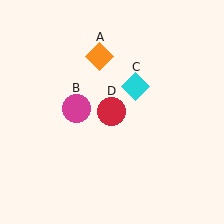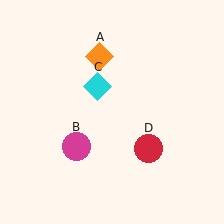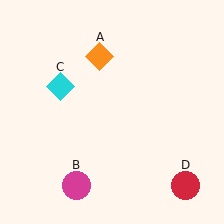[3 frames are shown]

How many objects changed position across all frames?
3 objects changed position: magenta circle (object B), cyan diamond (object C), red circle (object D).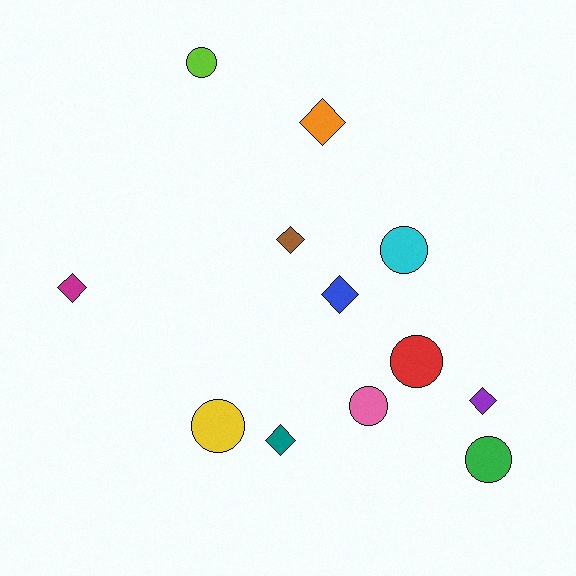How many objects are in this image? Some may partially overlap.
There are 12 objects.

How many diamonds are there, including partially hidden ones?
There are 6 diamonds.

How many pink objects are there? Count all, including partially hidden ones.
There is 1 pink object.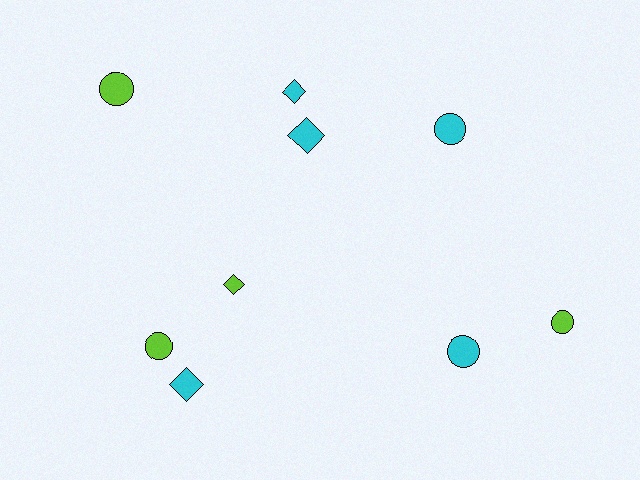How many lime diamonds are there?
There is 1 lime diamond.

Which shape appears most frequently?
Circle, with 5 objects.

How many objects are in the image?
There are 9 objects.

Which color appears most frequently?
Cyan, with 5 objects.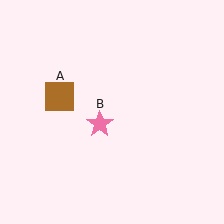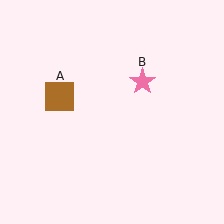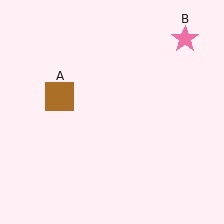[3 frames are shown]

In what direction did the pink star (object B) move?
The pink star (object B) moved up and to the right.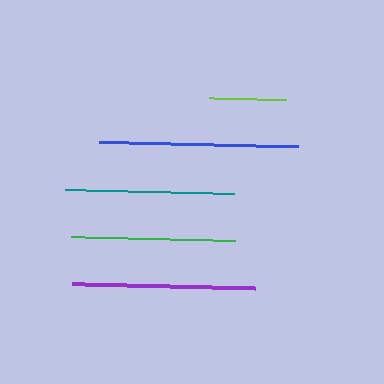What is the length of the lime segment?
The lime segment is approximately 77 pixels long.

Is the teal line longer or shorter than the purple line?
The purple line is longer than the teal line.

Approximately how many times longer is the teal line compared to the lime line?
The teal line is approximately 2.2 times the length of the lime line.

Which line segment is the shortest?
The lime line is the shortest at approximately 77 pixels.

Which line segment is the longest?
The blue line is the longest at approximately 198 pixels.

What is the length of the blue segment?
The blue segment is approximately 198 pixels long.